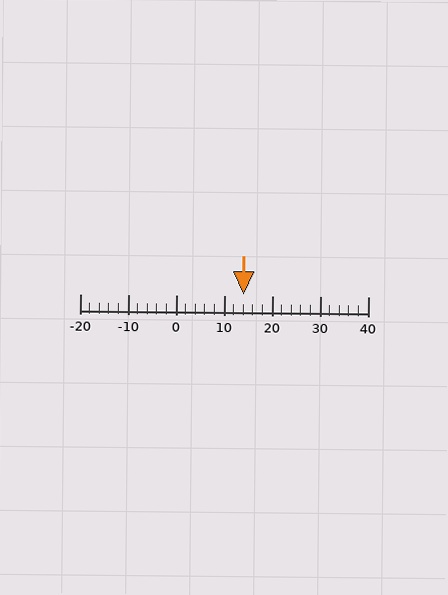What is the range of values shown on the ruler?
The ruler shows values from -20 to 40.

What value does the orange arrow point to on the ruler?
The orange arrow points to approximately 14.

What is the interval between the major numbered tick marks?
The major tick marks are spaced 10 units apart.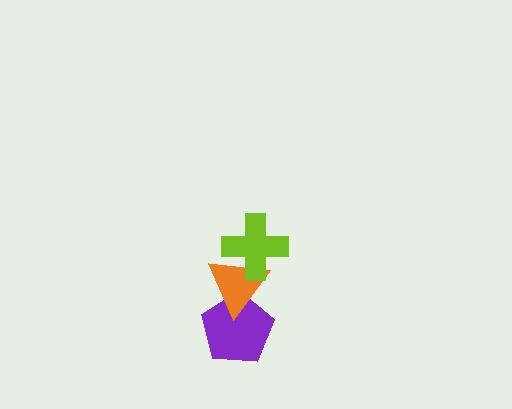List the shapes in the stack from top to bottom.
From top to bottom: the lime cross, the orange triangle, the purple pentagon.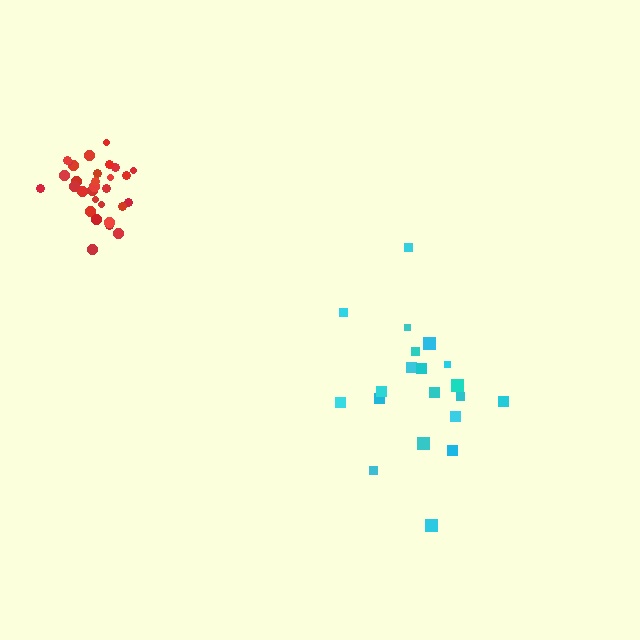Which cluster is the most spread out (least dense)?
Cyan.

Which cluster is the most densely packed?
Red.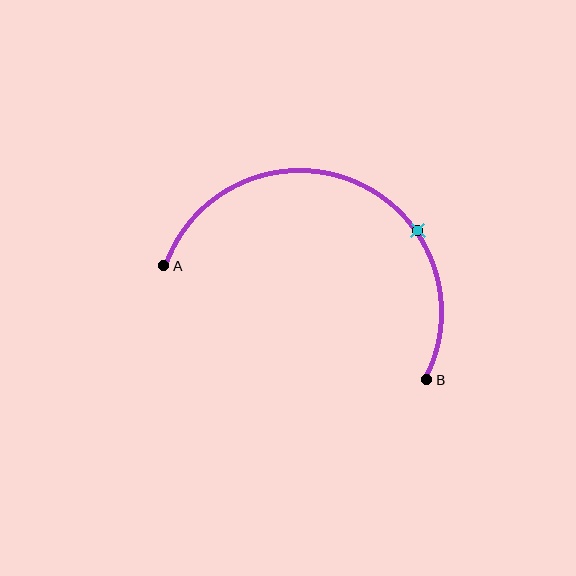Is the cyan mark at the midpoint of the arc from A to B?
No. The cyan mark lies on the arc but is closer to endpoint B. The arc midpoint would be at the point on the curve equidistant along the arc from both A and B.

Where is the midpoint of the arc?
The arc midpoint is the point on the curve farthest from the straight line joining A and B. It sits above that line.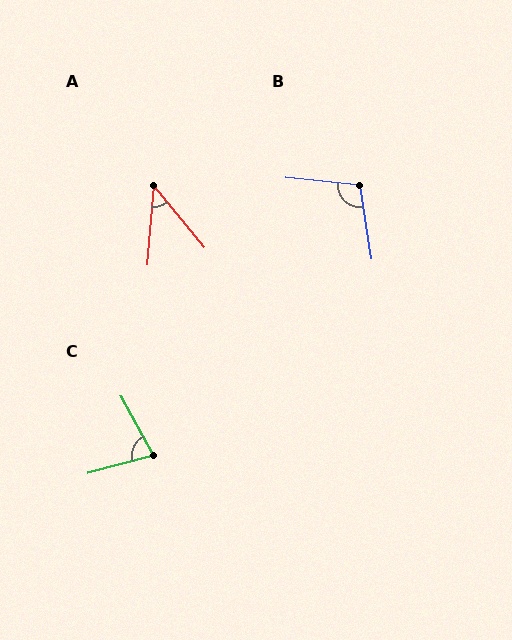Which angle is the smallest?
A, at approximately 43 degrees.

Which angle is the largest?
B, at approximately 104 degrees.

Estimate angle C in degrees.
Approximately 76 degrees.